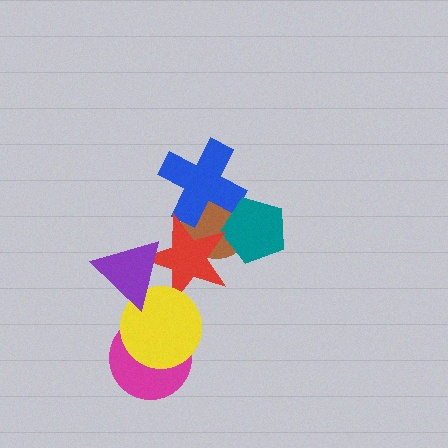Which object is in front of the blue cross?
The red star is in front of the blue cross.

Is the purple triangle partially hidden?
No, no other shape covers it.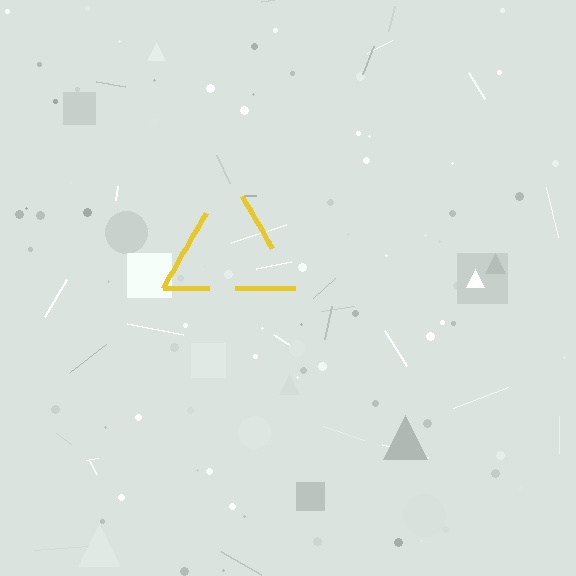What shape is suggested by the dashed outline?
The dashed outline suggests a triangle.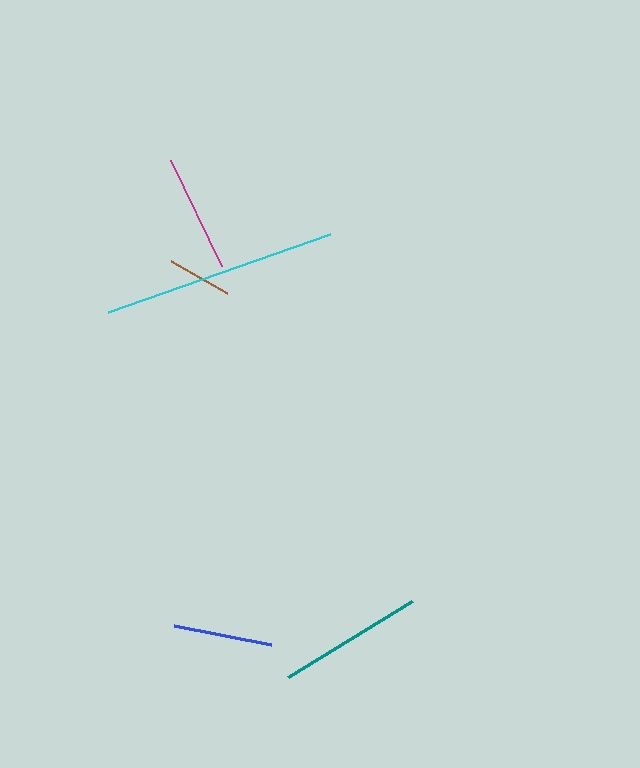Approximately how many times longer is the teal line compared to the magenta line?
The teal line is approximately 1.2 times the length of the magenta line.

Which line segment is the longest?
The cyan line is the longest at approximately 235 pixels.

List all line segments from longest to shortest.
From longest to shortest: cyan, teal, magenta, blue, brown.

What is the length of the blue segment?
The blue segment is approximately 99 pixels long.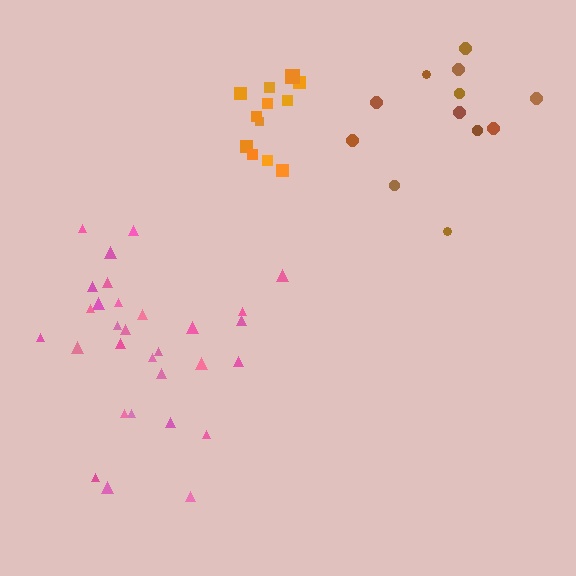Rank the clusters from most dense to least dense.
orange, pink, brown.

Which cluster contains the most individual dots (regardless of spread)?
Pink (31).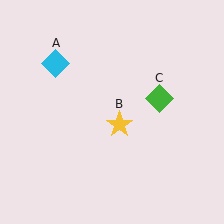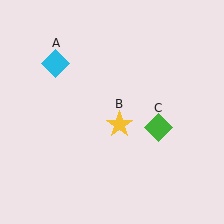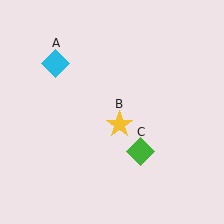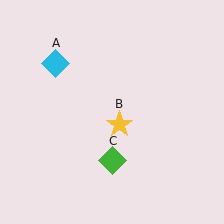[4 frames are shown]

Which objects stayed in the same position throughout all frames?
Cyan diamond (object A) and yellow star (object B) remained stationary.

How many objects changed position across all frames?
1 object changed position: green diamond (object C).